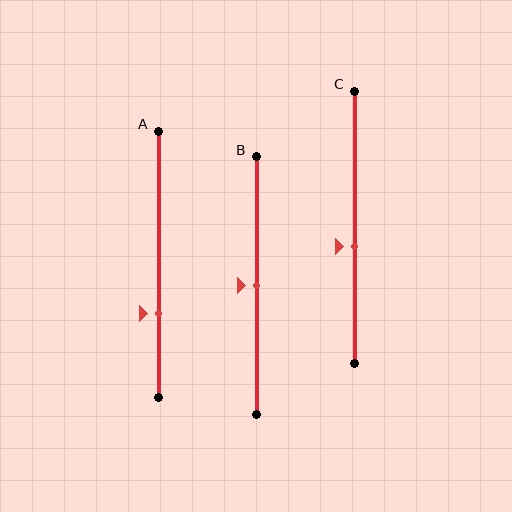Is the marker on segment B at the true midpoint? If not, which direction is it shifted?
Yes, the marker on segment B is at the true midpoint.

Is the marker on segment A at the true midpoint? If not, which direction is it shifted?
No, the marker on segment A is shifted downward by about 18% of the segment length.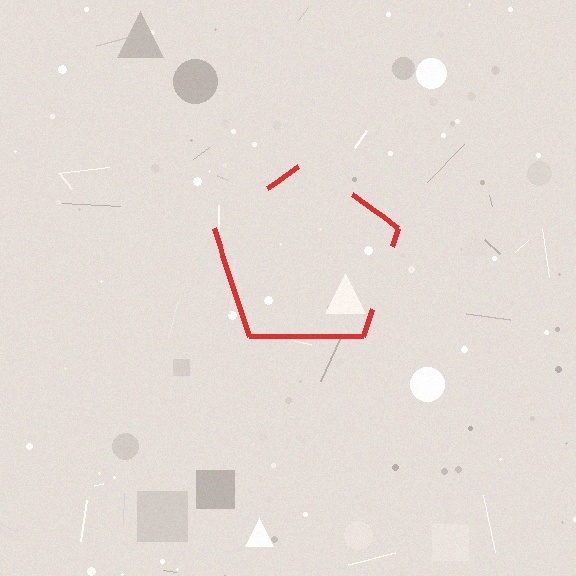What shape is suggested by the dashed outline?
The dashed outline suggests a pentagon.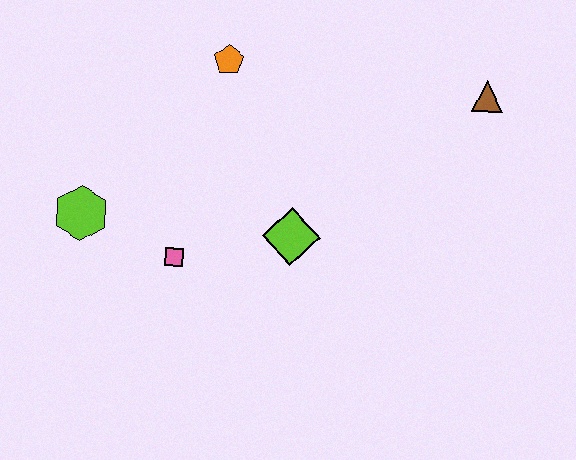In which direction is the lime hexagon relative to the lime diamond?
The lime hexagon is to the left of the lime diamond.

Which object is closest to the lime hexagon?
The pink square is closest to the lime hexagon.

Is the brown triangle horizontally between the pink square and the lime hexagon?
No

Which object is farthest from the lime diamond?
The brown triangle is farthest from the lime diamond.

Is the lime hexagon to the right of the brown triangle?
No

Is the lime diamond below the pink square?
No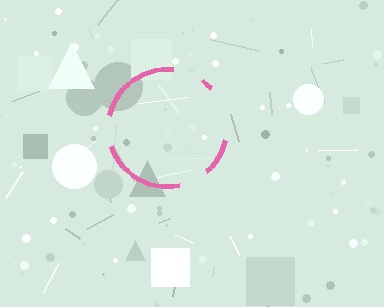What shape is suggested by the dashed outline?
The dashed outline suggests a circle.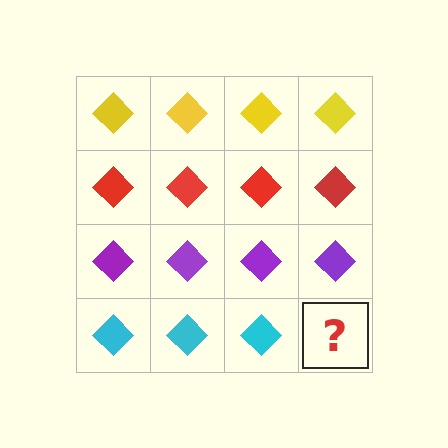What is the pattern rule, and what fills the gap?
The rule is that each row has a consistent color. The gap should be filled with a cyan diamond.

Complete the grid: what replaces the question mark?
The question mark should be replaced with a cyan diamond.